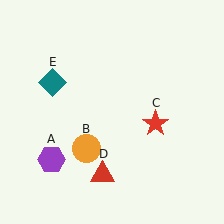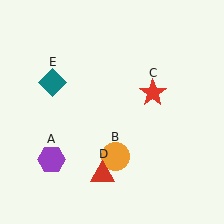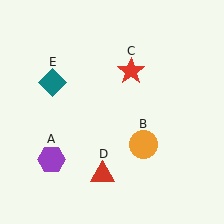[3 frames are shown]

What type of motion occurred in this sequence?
The orange circle (object B), red star (object C) rotated counterclockwise around the center of the scene.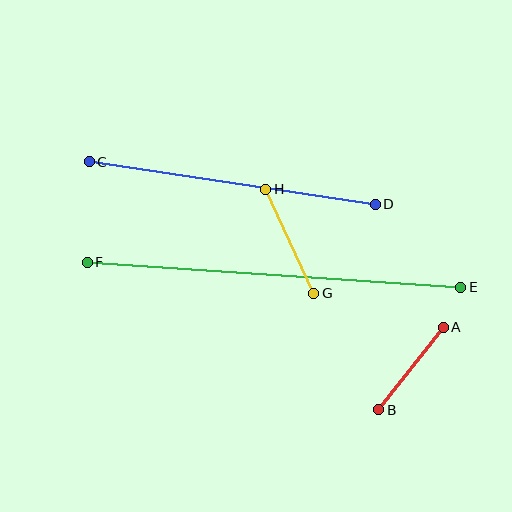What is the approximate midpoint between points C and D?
The midpoint is at approximately (232, 183) pixels.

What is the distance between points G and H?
The distance is approximately 114 pixels.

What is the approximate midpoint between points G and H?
The midpoint is at approximately (290, 241) pixels.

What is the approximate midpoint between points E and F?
The midpoint is at approximately (274, 275) pixels.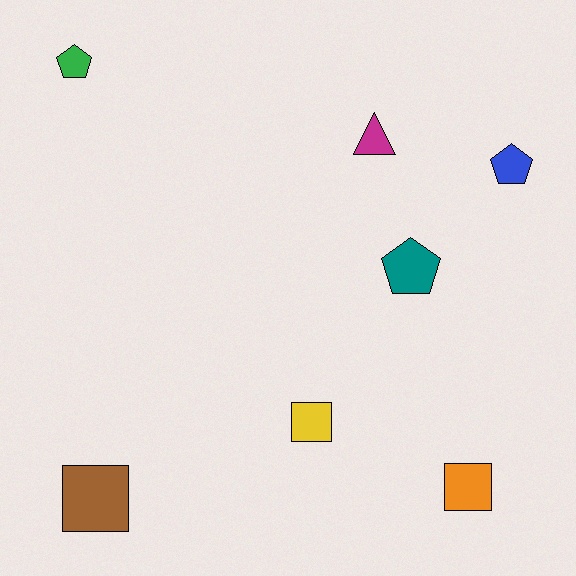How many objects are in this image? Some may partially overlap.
There are 7 objects.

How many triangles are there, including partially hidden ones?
There is 1 triangle.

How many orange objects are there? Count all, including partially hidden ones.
There is 1 orange object.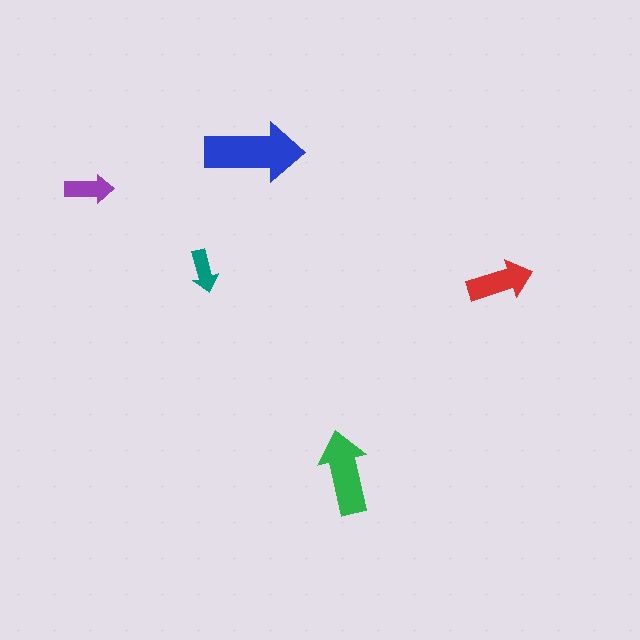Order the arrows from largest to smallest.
the blue one, the green one, the red one, the purple one, the teal one.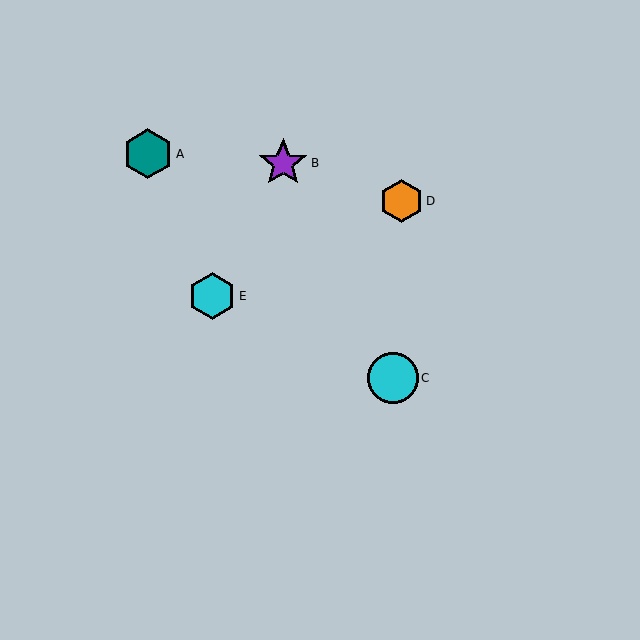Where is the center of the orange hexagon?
The center of the orange hexagon is at (401, 201).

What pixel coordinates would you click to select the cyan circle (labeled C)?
Click at (393, 378) to select the cyan circle C.